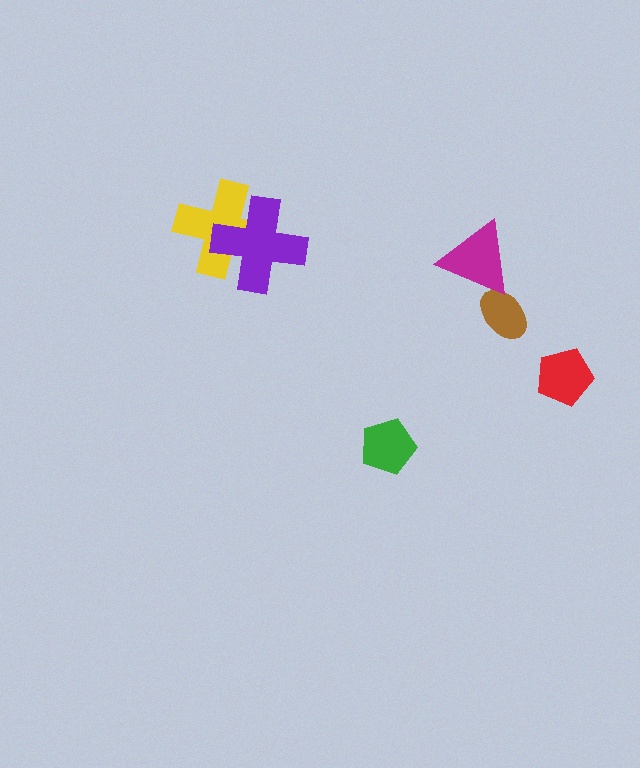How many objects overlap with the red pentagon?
0 objects overlap with the red pentagon.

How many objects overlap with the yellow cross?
1 object overlaps with the yellow cross.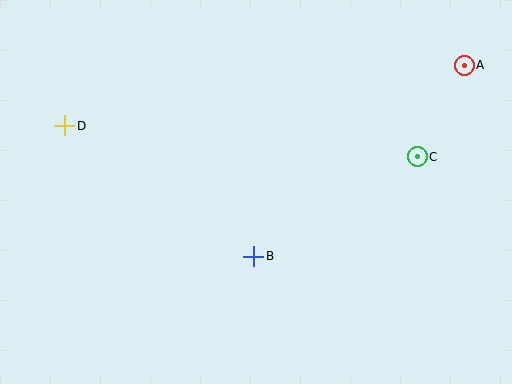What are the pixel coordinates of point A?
Point A is at (464, 65).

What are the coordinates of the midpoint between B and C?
The midpoint between B and C is at (335, 207).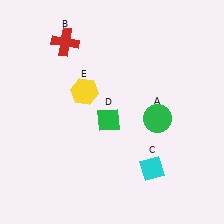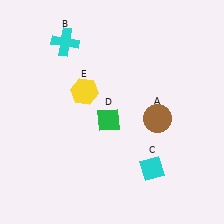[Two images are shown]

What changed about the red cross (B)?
In Image 1, B is red. In Image 2, it changed to cyan.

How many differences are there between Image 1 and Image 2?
There are 2 differences between the two images.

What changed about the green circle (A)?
In Image 1, A is green. In Image 2, it changed to brown.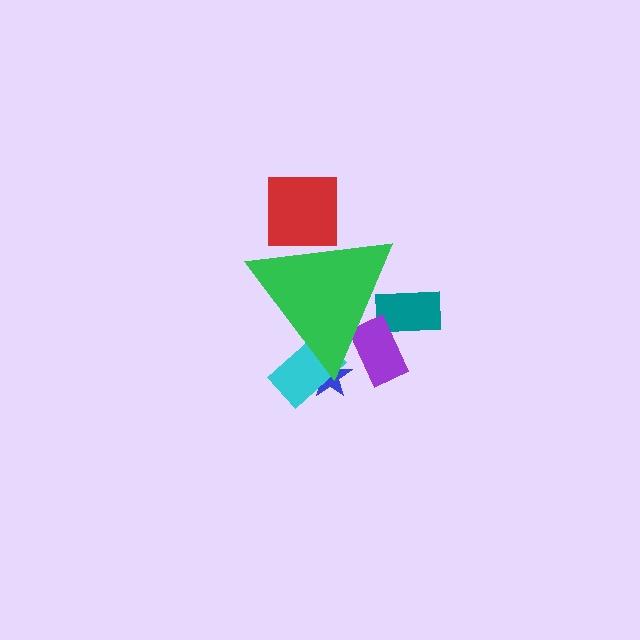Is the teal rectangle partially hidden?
Yes, the teal rectangle is partially hidden behind the green triangle.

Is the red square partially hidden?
Yes, the red square is partially hidden behind the green triangle.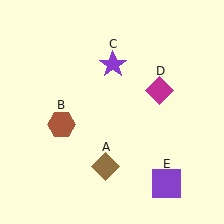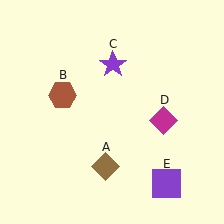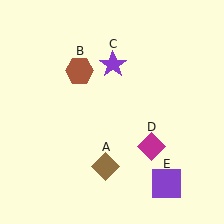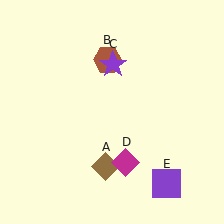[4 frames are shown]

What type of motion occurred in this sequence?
The brown hexagon (object B), magenta diamond (object D) rotated clockwise around the center of the scene.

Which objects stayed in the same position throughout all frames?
Brown diamond (object A) and purple star (object C) and purple square (object E) remained stationary.